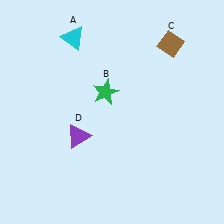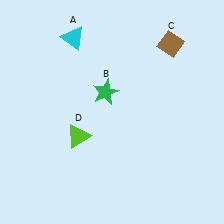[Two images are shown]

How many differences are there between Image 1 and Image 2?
There is 1 difference between the two images.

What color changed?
The triangle (D) changed from purple in Image 1 to lime in Image 2.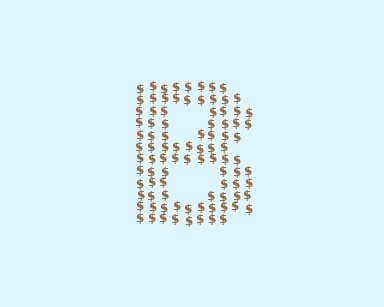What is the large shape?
The large shape is the letter B.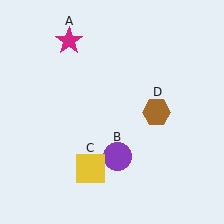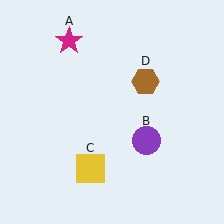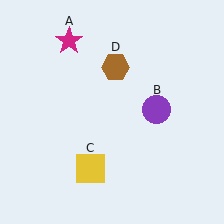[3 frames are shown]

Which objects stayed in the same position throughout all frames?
Magenta star (object A) and yellow square (object C) remained stationary.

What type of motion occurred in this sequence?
The purple circle (object B), brown hexagon (object D) rotated counterclockwise around the center of the scene.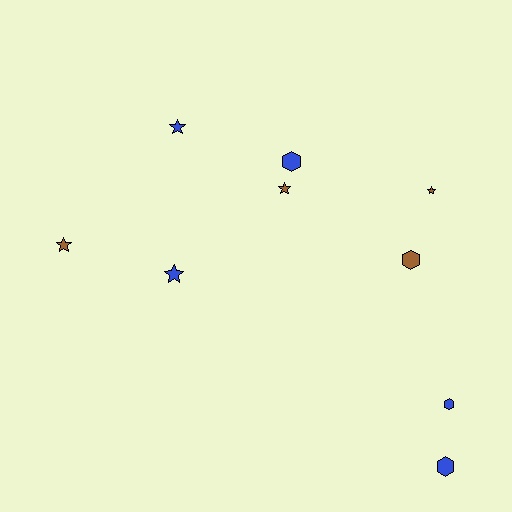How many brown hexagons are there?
There is 1 brown hexagon.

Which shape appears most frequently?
Star, with 5 objects.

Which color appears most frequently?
Blue, with 5 objects.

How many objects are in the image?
There are 9 objects.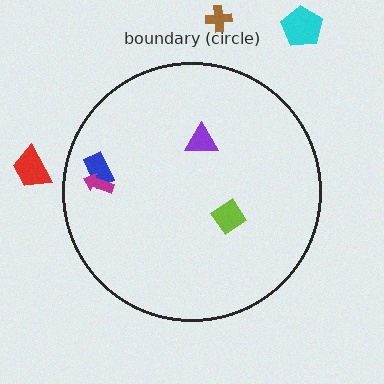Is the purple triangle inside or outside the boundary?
Inside.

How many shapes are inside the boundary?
4 inside, 3 outside.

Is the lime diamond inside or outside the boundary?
Inside.